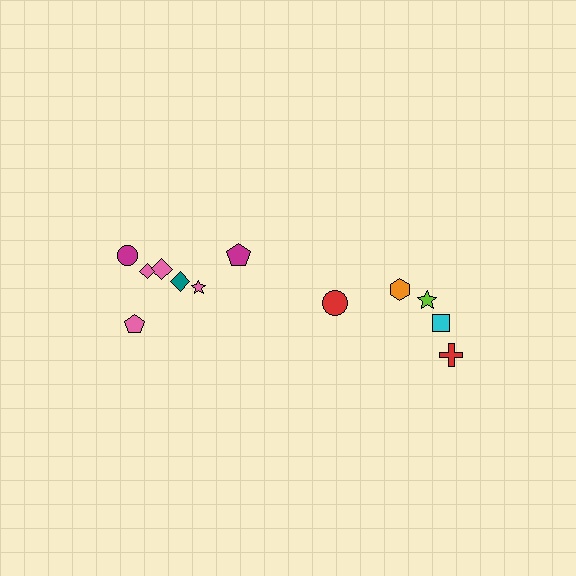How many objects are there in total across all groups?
There are 12 objects.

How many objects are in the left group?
There are 7 objects.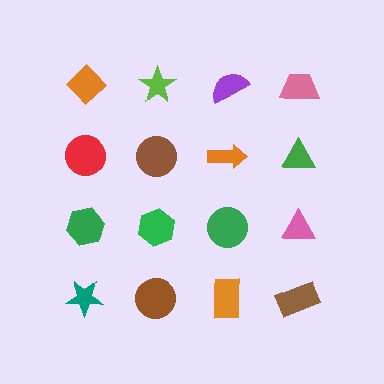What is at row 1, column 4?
A pink trapezoid.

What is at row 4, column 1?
A teal star.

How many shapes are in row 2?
4 shapes.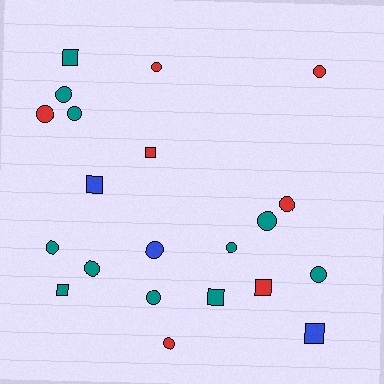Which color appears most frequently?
Teal, with 11 objects.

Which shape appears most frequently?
Circle, with 14 objects.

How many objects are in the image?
There are 21 objects.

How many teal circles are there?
There are 8 teal circles.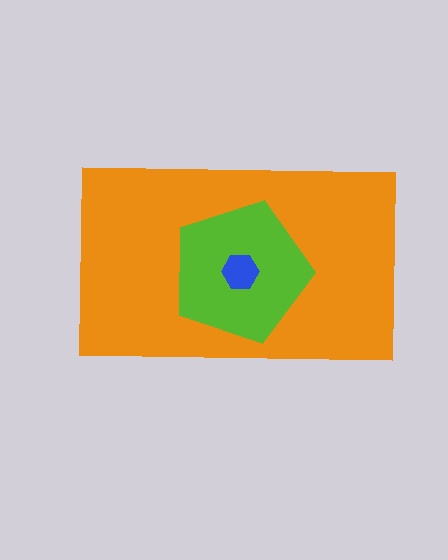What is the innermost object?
The blue hexagon.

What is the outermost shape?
The orange rectangle.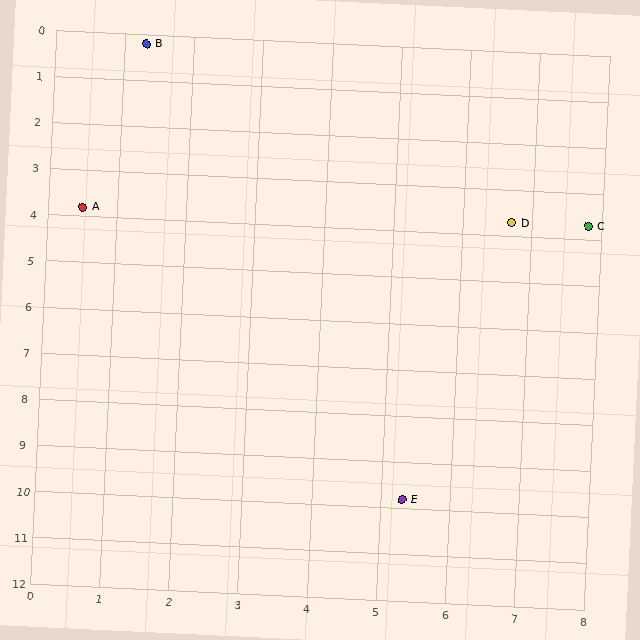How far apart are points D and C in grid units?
Points D and C are about 1.1 grid units apart.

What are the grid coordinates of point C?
Point C is at approximately (7.8, 3.7).